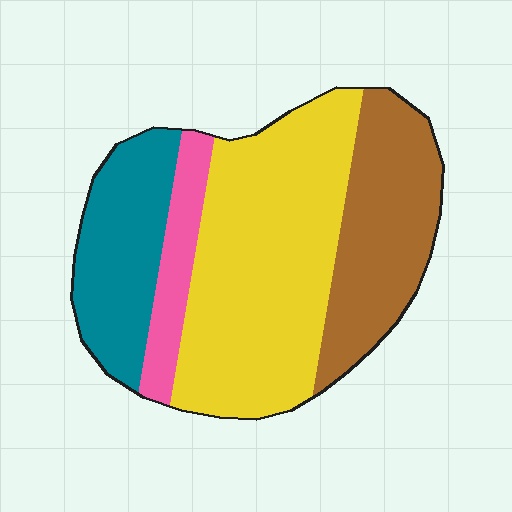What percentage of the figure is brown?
Brown takes up about one quarter (1/4) of the figure.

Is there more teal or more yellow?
Yellow.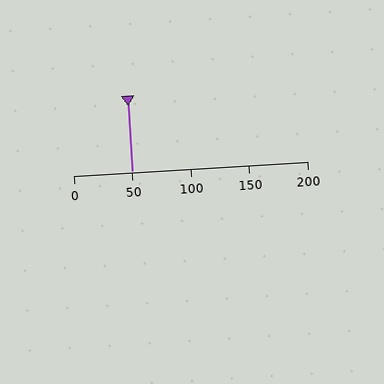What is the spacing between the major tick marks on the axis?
The major ticks are spaced 50 apart.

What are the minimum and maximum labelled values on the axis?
The axis runs from 0 to 200.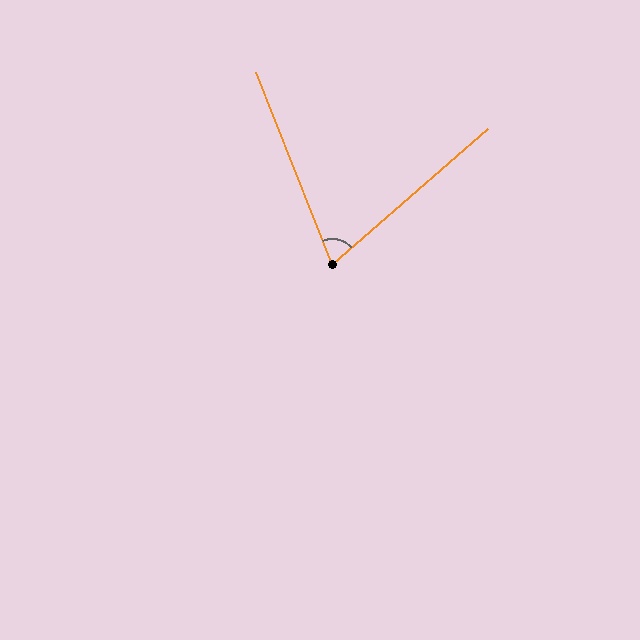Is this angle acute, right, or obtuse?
It is acute.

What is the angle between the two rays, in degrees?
Approximately 70 degrees.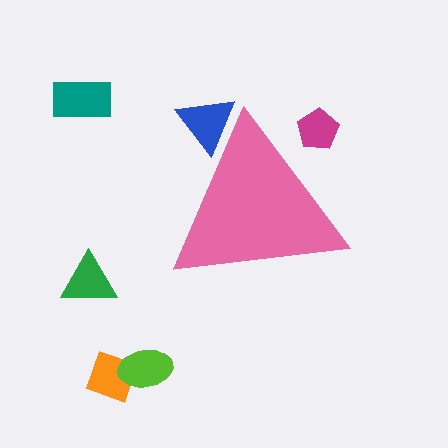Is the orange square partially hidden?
No, the orange square is fully visible.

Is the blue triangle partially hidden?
Yes, the blue triangle is partially hidden behind the pink triangle.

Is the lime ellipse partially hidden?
No, the lime ellipse is fully visible.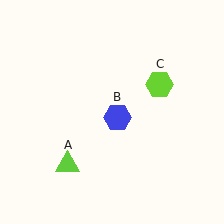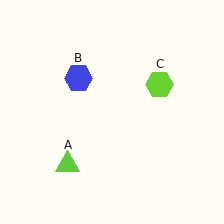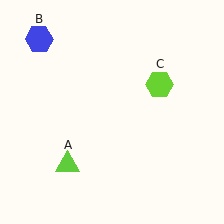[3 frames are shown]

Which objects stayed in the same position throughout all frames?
Lime triangle (object A) and lime hexagon (object C) remained stationary.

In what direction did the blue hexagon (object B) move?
The blue hexagon (object B) moved up and to the left.